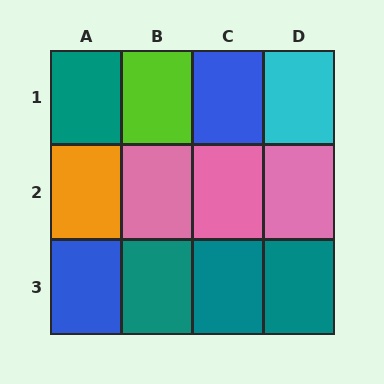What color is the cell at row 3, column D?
Teal.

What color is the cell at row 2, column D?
Pink.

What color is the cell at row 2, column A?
Orange.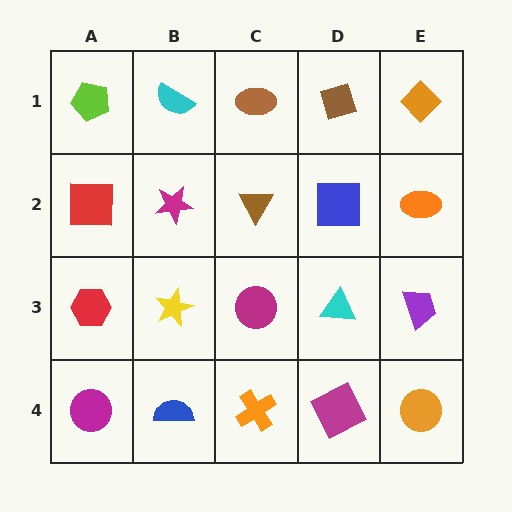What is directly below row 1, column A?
A red square.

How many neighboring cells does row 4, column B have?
3.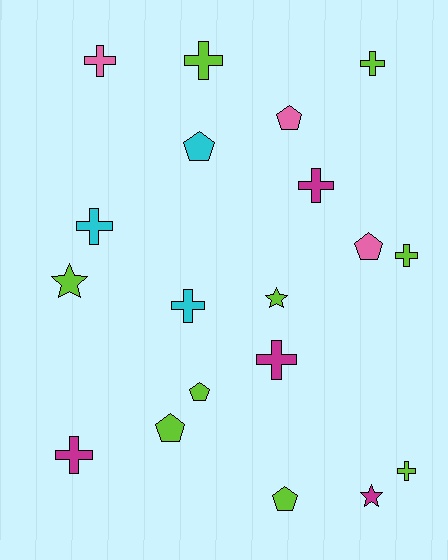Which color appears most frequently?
Lime, with 9 objects.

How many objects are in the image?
There are 19 objects.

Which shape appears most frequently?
Cross, with 10 objects.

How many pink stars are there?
There are no pink stars.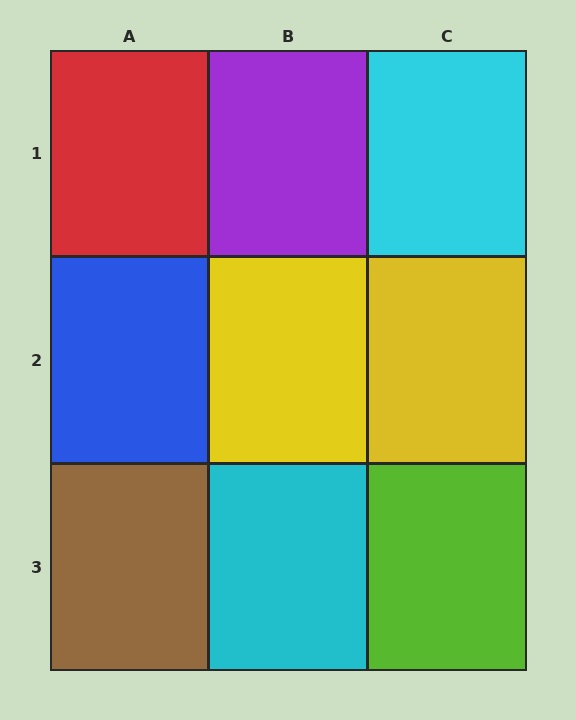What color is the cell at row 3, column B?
Cyan.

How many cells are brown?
1 cell is brown.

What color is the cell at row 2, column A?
Blue.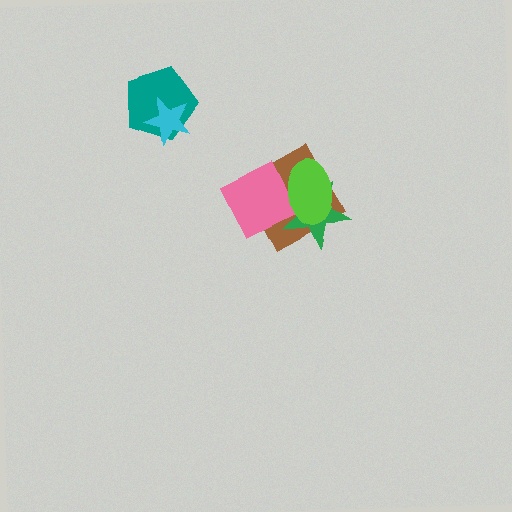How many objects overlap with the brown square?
3 objects overlap with the brown square.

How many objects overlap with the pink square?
3 objects overlap with the pink square.